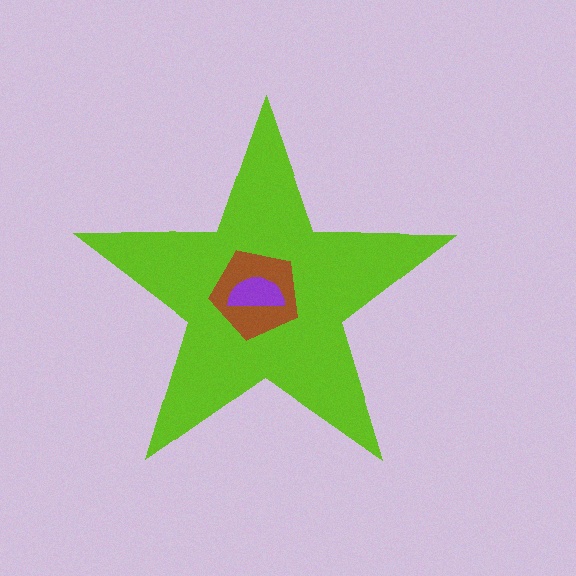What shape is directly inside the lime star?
The brown pentagon.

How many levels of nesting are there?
3.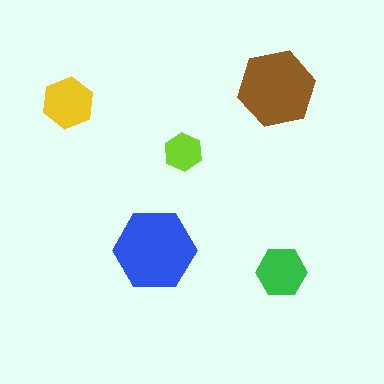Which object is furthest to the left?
The yellow hexagon is leftmost.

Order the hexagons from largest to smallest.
the blue one, the brown one, the yellow one, the green one, the lime one.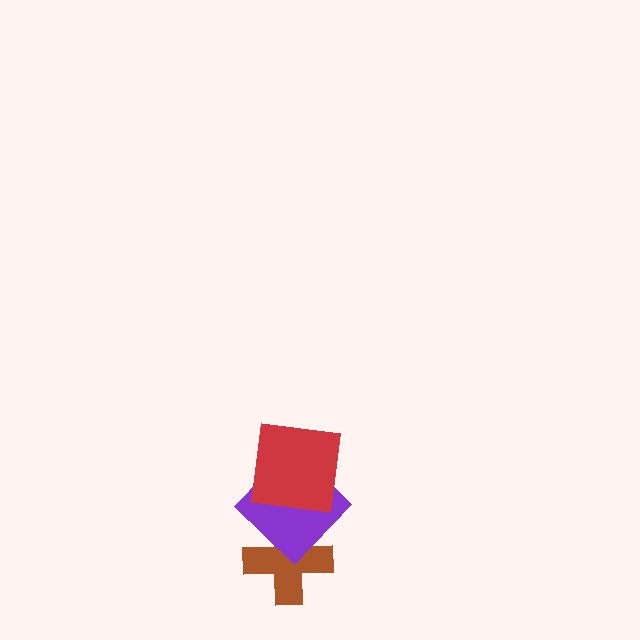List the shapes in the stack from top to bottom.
From top to bottom: the red square, the purple diamond, the brown cross.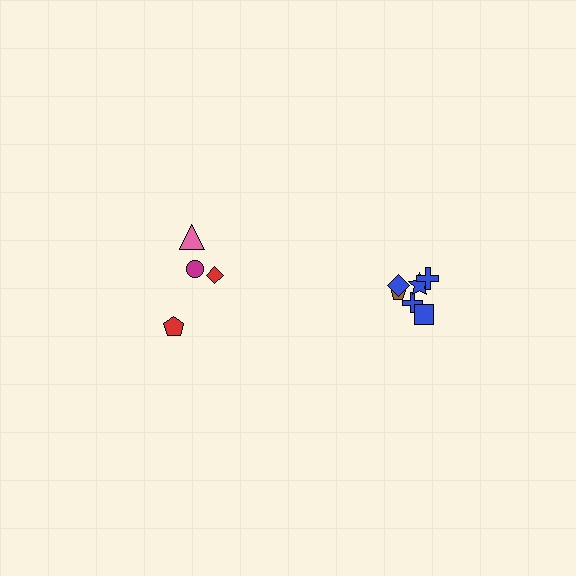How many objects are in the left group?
There are 4 objects.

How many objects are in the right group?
There are 6 objects.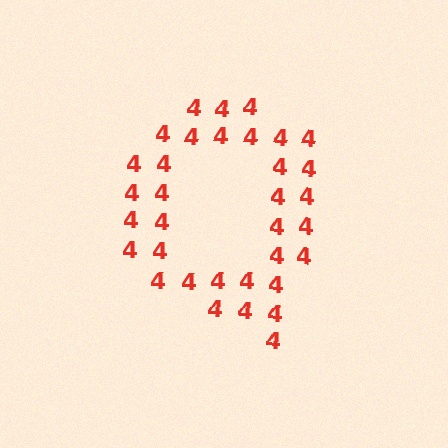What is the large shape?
The large shape is the letter Q.